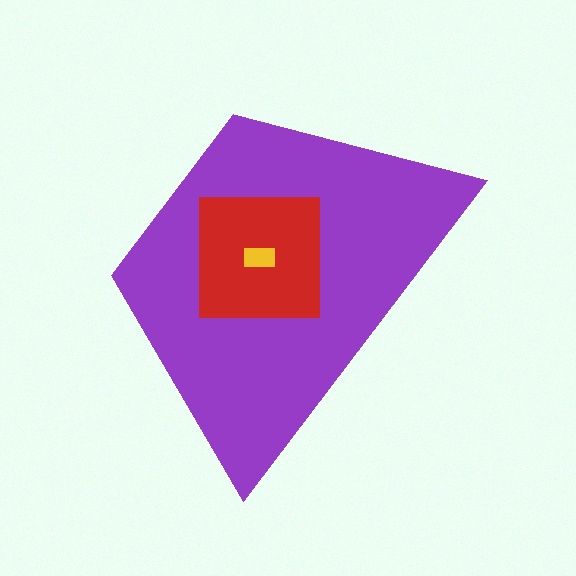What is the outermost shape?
The purple trapezoid.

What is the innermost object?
The yellow rectangle.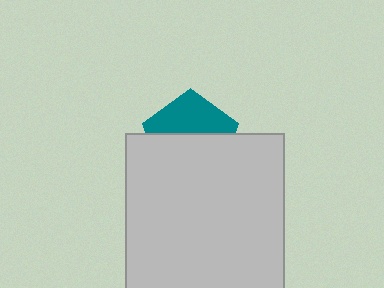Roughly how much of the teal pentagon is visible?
A small part of it is visible (roughly 42%).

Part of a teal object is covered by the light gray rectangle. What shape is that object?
It is a pentagon.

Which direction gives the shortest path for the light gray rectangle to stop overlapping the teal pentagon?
Moving down gives the shortest separation.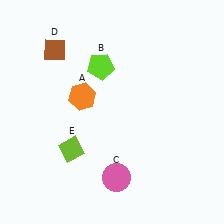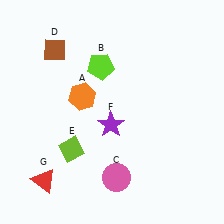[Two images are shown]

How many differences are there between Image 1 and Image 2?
There are 2 differences between the two images.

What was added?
A purple star (F), a red triangle (G) were added in Image 2.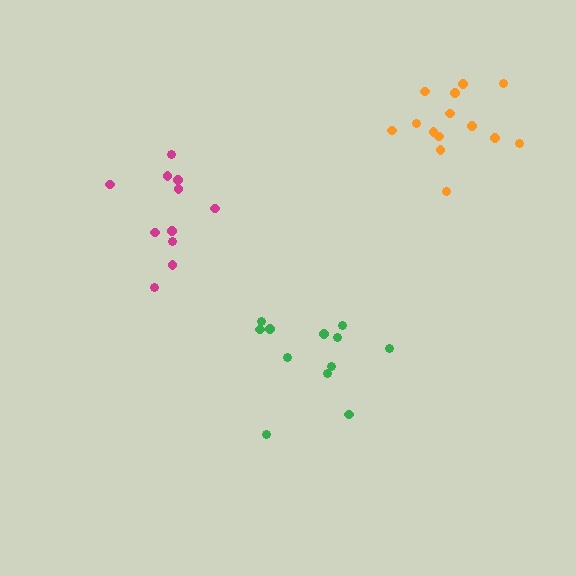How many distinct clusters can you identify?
There are 3 distinct clusters.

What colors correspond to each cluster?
The clusters are colored: magenta, green, orange.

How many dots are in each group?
Group 1: 11 dots, Group 2: 12 dots, Group 3: 14 dots (37 total).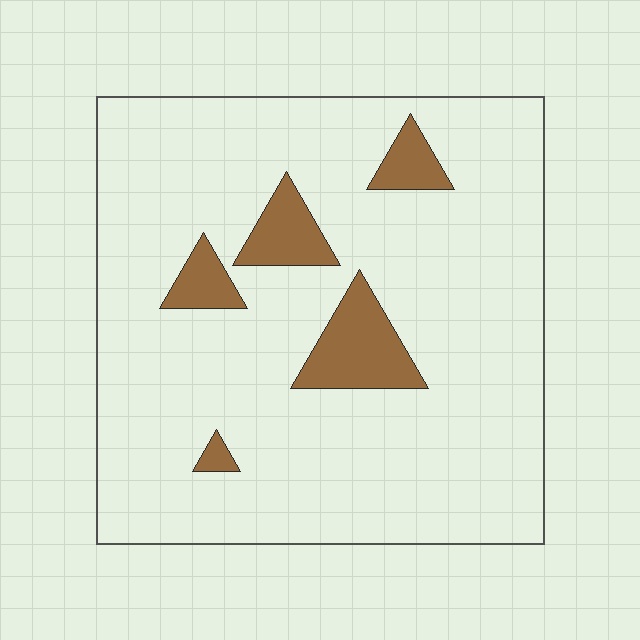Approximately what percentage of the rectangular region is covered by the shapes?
Approximately 10%.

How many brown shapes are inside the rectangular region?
5.